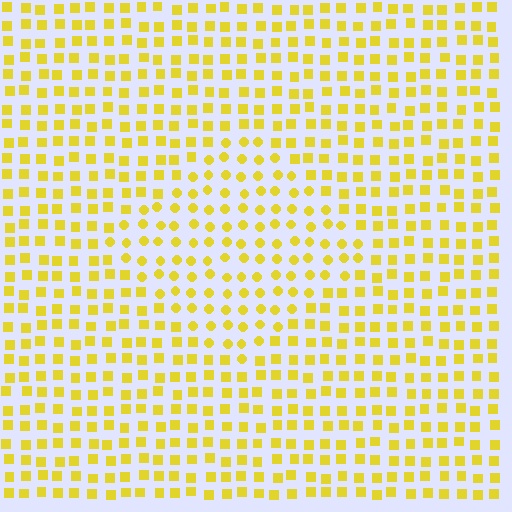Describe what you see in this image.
The image is filled with small yellow elements arranged in a uniform grid. A diamond-shaped region contains circles, while the surrounding area contains squares. The boundary is defined purely by the change in element shape.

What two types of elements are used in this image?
The image uses circles inside the diamond region and squares outside it.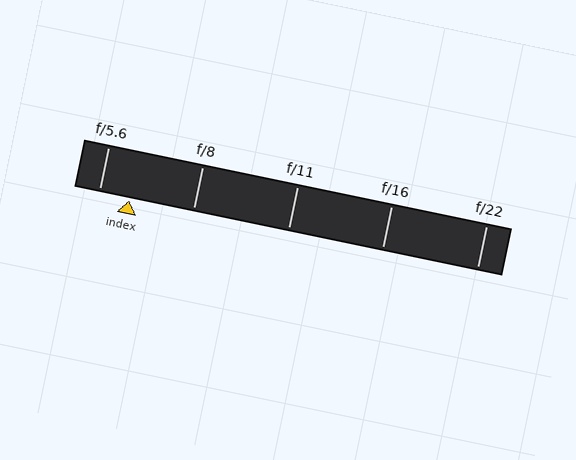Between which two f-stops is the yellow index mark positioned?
The index mark is between f/5.6 and f/8.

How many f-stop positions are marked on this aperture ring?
There are 5 f-stop positions marked.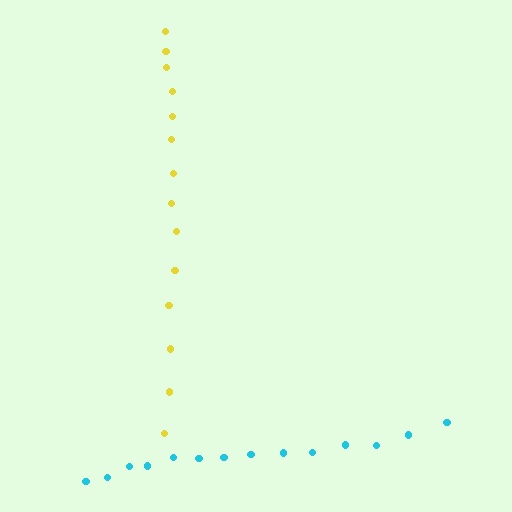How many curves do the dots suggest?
There are 2 distinct paths.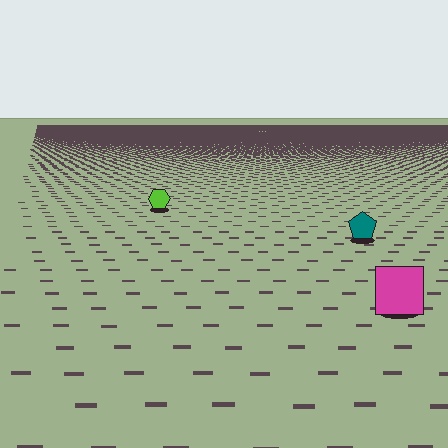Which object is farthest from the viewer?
The lime hexagon is farthest from the viewer. It appears smaller and the ground texture around it is denser.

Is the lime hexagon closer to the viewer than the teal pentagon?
No. The teal pentagon is closer — you can tell from the texture gradient: the ground texture is coarser near it.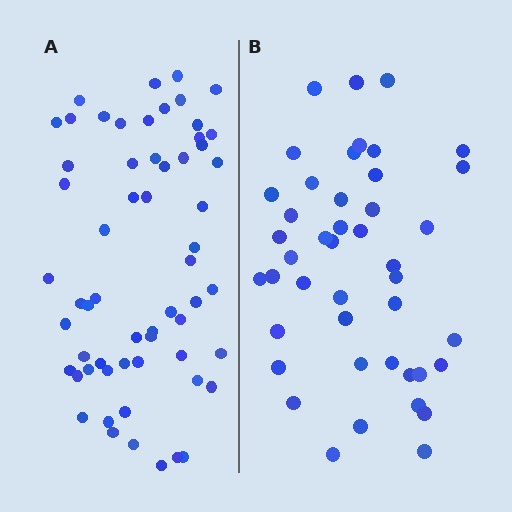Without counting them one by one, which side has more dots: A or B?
Region A (the left region) has more dots.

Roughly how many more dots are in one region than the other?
Region A has approximately 15 more dots than region B.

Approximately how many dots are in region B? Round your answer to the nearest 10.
About 40 dots. (The exact count is 44, which rounds to 40.)